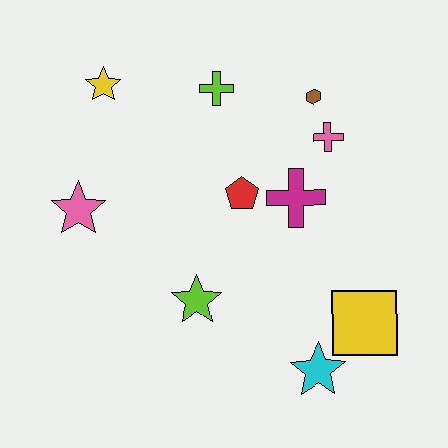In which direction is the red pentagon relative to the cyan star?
The red pentagon is above the cyan star.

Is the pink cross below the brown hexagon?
Yes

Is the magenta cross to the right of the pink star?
Yes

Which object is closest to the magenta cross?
The red pentagon is closest to the magenta cross.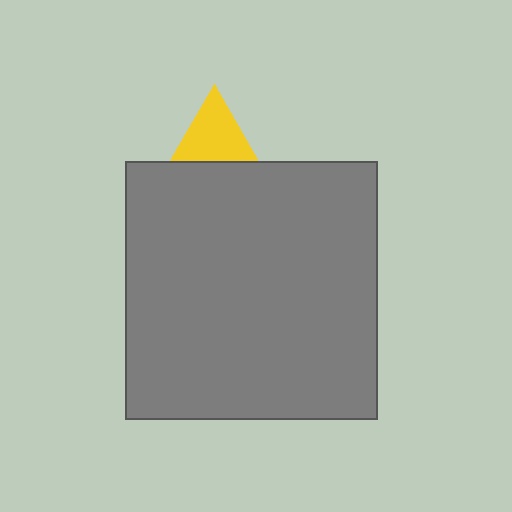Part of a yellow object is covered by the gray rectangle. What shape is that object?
It is a triangle.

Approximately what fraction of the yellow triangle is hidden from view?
Roughly 58% of the yellow triangle is hidden behind the gray rectangle.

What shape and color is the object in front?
The object in front is a gray rectangle.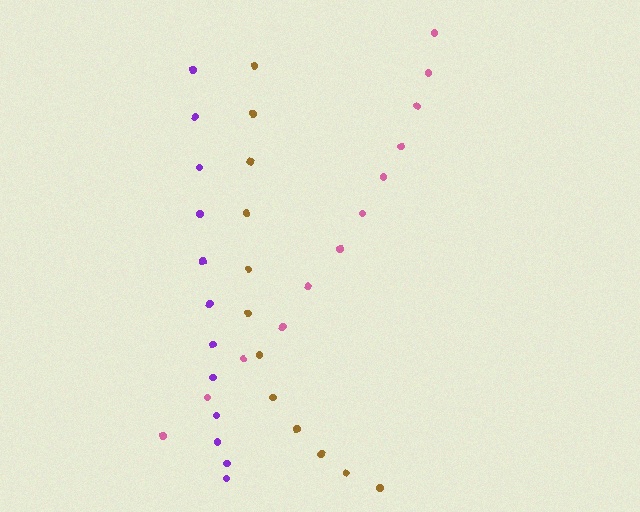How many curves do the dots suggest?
There are 3 distinct paths.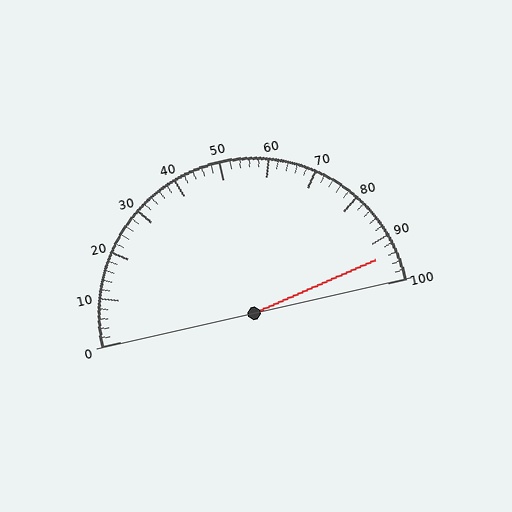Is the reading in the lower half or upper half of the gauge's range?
The reading is in the upper half of the range (0 to 100).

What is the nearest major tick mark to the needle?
The nearest major tick mark is 90.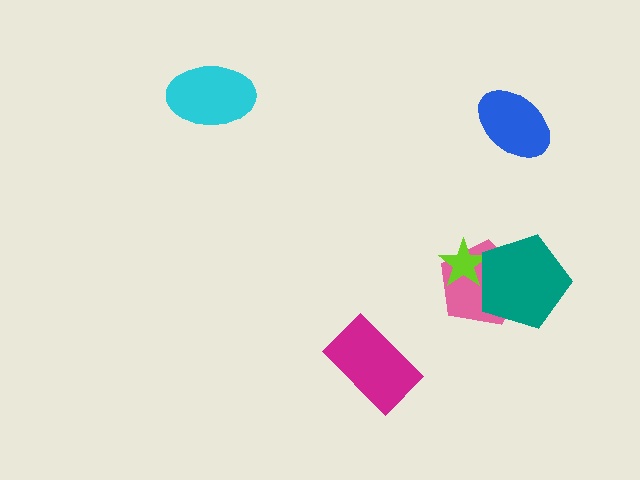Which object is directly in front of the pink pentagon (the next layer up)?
The lime star is directly in front of the pink pentagon.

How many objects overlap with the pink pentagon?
2 objects overlap with the pink pentagon.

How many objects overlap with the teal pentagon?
2 objects overlap with the teal pentagon.